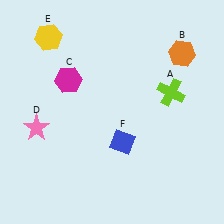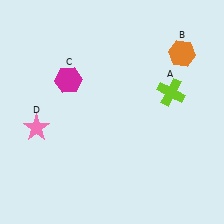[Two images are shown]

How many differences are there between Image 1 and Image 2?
There are 2 differences between the two images.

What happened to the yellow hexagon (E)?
The yellow hexagon (E) was removed in Image 2. It was in the top-left area of Image 1.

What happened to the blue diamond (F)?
The blue diamond (F) was removed in Image 2. It was in the bottom-right area of Image 1.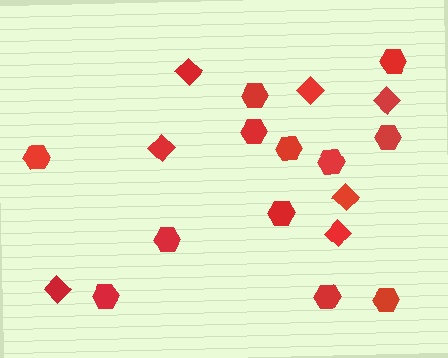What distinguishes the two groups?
There are 2 groups: one group of hexagons (12) and one group of diamonds (7).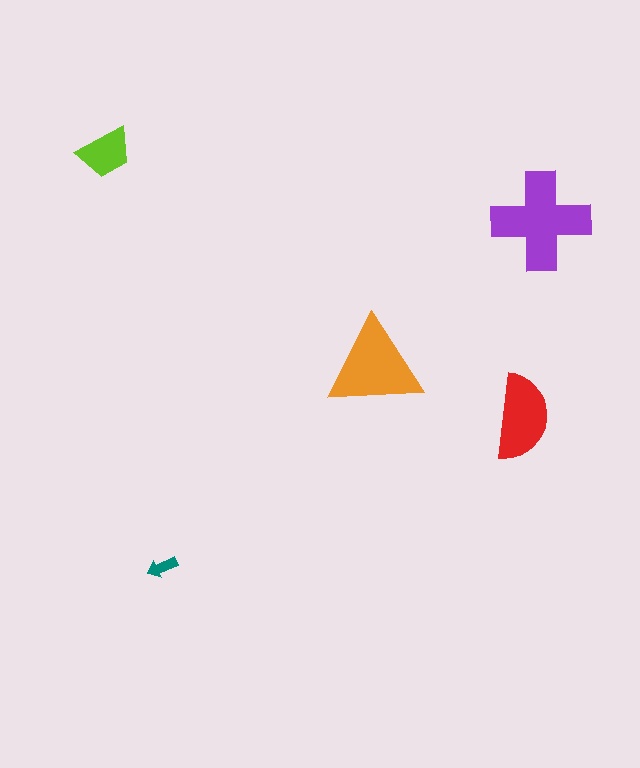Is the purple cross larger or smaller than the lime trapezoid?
Larger.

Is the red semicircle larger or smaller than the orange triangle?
Smaller.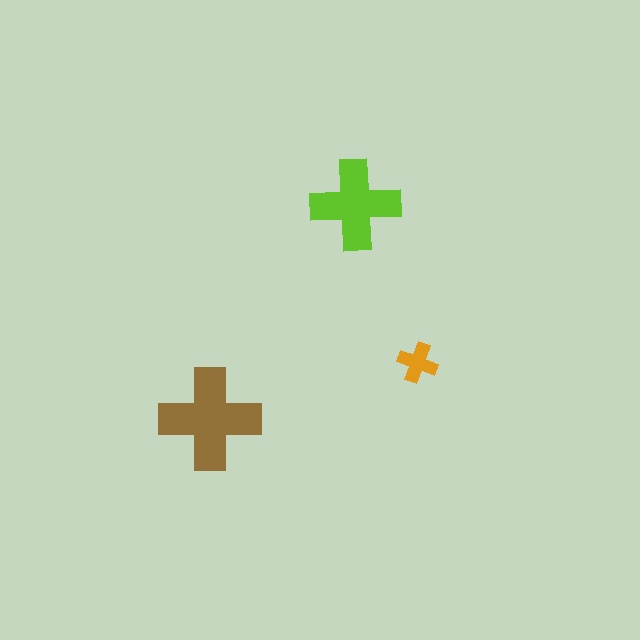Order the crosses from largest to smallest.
the brown one, the lime one, the orange one.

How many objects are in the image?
There are 3 objects in the image.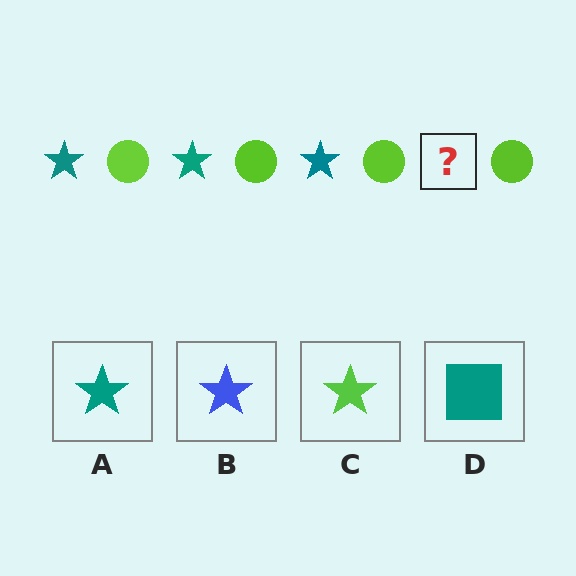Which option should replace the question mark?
Option A.